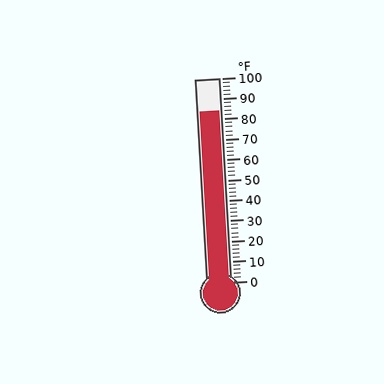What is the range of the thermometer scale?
The thermometer scale ranges from 0°F to 100°F.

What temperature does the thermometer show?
The thermometer shows approximately 84°F.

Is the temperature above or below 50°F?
The temperature is above 50°F.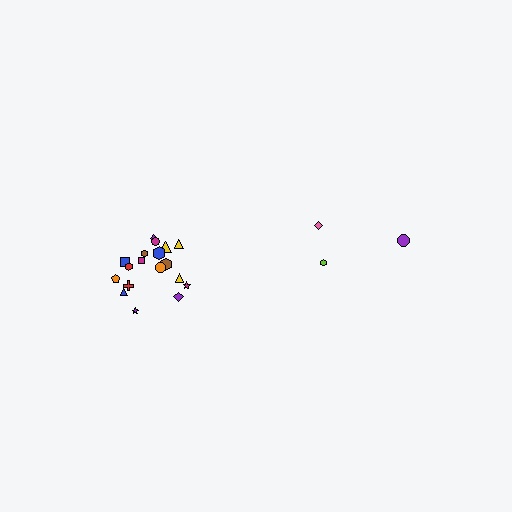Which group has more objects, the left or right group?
The left group.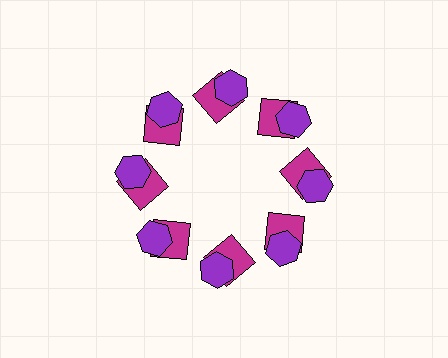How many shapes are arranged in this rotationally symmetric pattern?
There are 16 shapes, arranged in 8 groups of 2.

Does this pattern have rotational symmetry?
Yes, this pattern has 8-fold rotational symmetry. It looks the same after rotating 45 degrees around the center.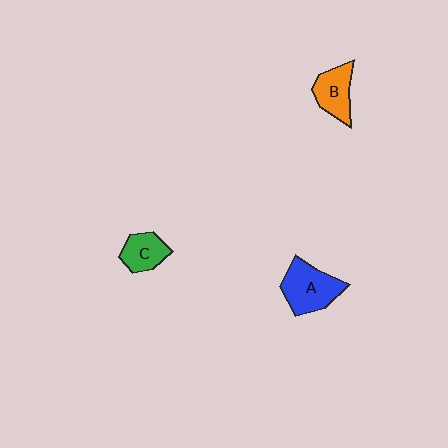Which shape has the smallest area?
Shape C (green).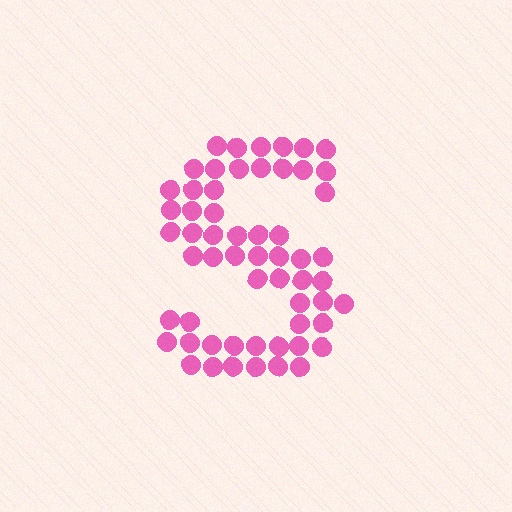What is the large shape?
The large shape is the letter S.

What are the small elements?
The small elements are circles.